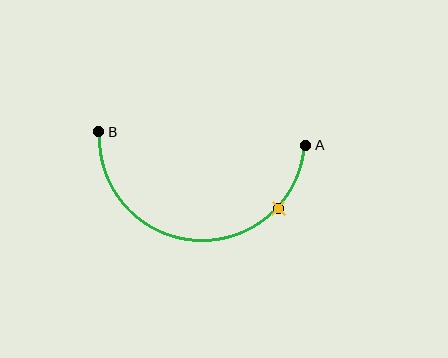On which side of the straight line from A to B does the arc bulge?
The arc bulges below the straight line connecting A and B.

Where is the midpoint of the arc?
The arc midpoint is the point on the curve farthest from the straight line joining A and B. It sits below that line.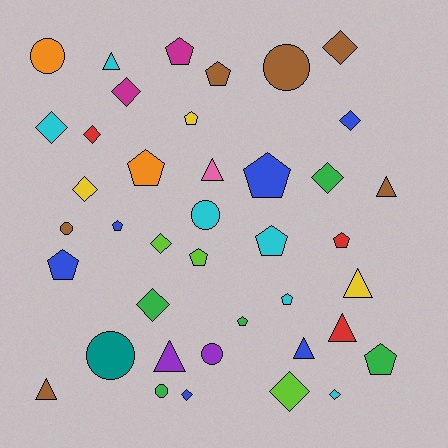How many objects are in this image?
There are 40 objects.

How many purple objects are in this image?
There are 2 purple objects.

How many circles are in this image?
There are 7 circles.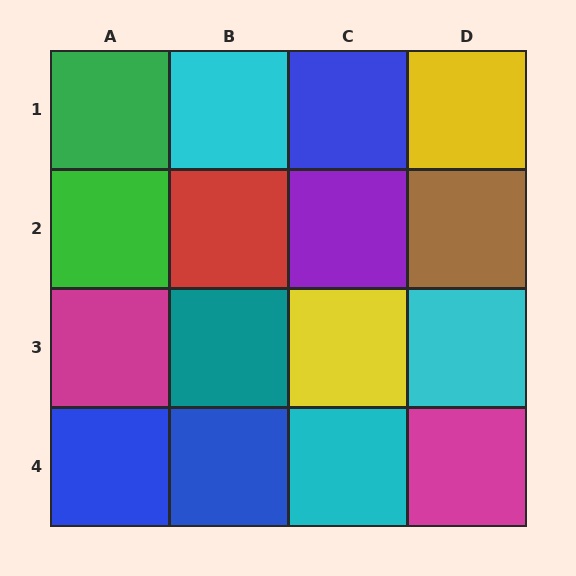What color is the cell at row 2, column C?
Purple.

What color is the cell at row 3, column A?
Magenta.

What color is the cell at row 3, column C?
Yellow.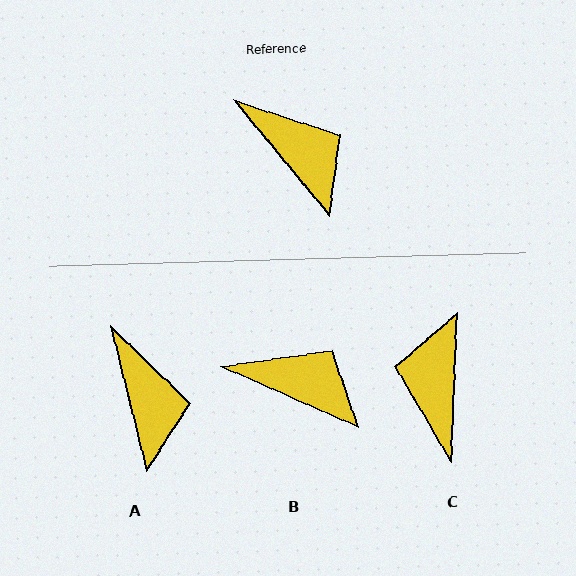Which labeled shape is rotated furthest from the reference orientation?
C, about 138 degrees away.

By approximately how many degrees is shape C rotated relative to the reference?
Approximately 138 degrees counter-clockwise.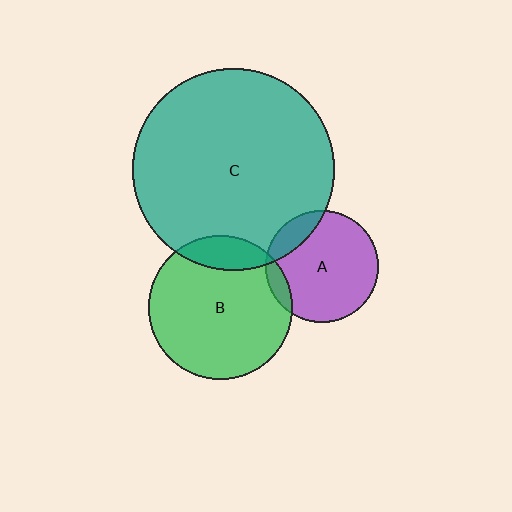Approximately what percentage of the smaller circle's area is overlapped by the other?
Approximately 10%.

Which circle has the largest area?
Circle C (teal).